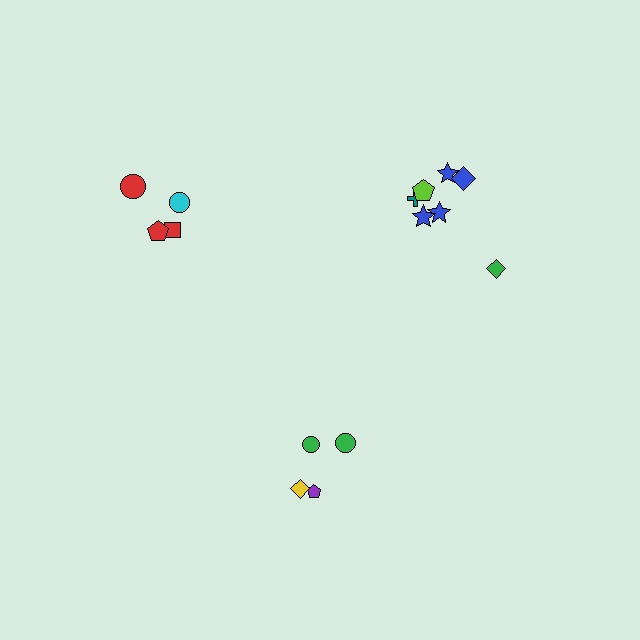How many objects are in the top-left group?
There are 4 objects.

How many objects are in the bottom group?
There are 4 objects.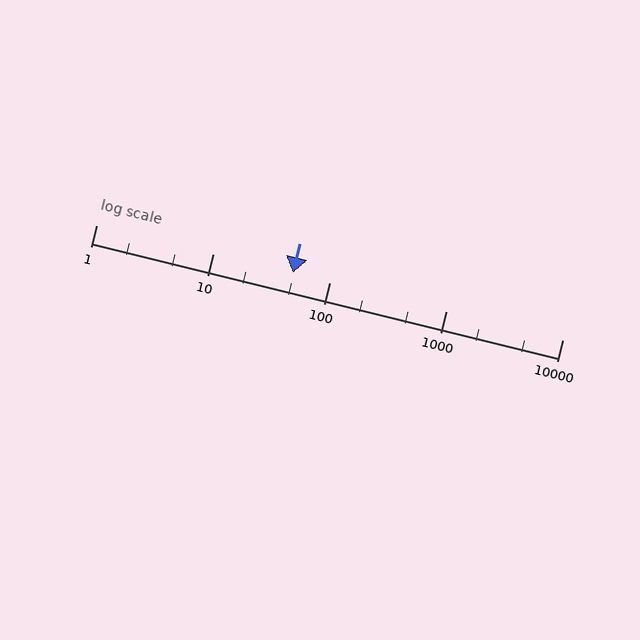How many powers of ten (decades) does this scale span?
The scale spans 4 decades, from 1 to 10000.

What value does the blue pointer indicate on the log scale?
The pointer indicates approximately 49.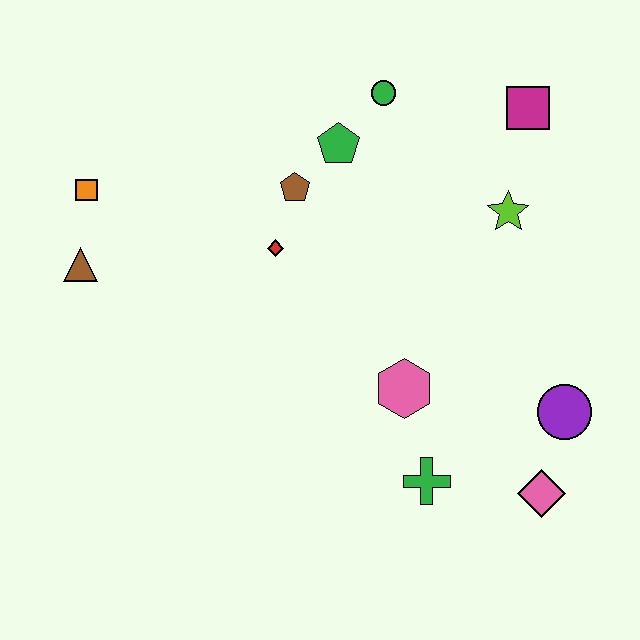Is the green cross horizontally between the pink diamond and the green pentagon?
Yes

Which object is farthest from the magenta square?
The brown triangle is farthest from the magenta square.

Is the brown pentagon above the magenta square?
No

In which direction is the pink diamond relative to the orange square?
The pink diamond is to the right of the orange square.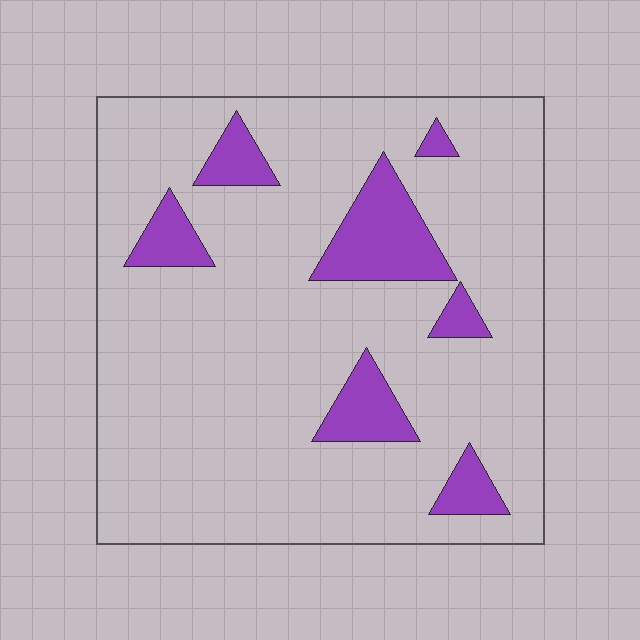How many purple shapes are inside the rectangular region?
7.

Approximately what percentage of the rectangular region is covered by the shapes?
Approximately 15%.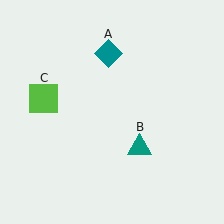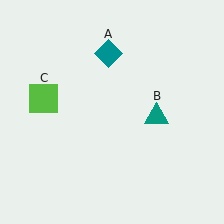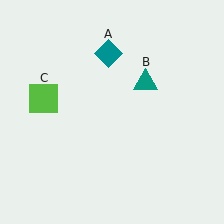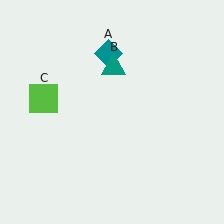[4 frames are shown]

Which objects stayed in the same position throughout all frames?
Teal diamond (object A) and lime square (object C) remained stationary.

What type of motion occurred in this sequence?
The teal triangle (object B) rotated counterclockwise around the center of the scene.